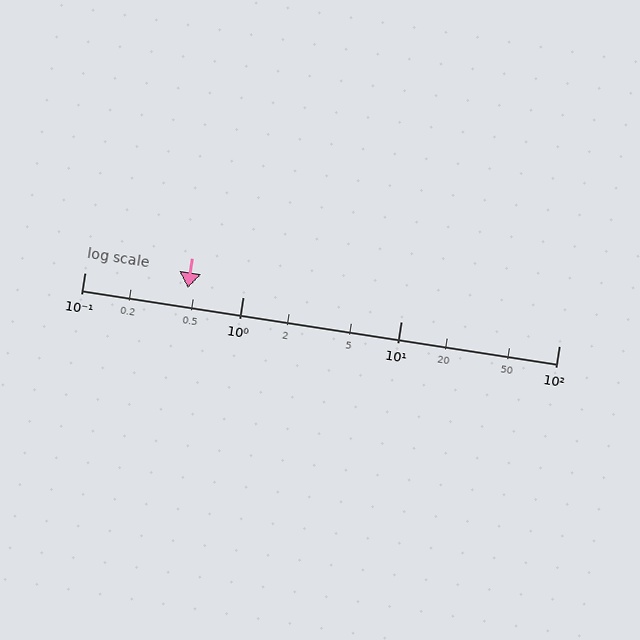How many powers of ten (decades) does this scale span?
The scale spans 3 decades, from 0.1 to 100.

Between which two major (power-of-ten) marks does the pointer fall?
The pointer is between 0.1 and 1.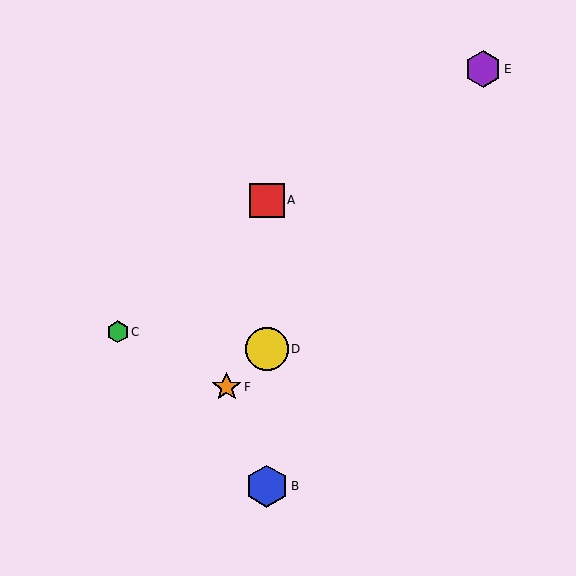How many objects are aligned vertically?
3 objects (A, B, D) are aligned vertically.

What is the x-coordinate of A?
Object A is at x≈267.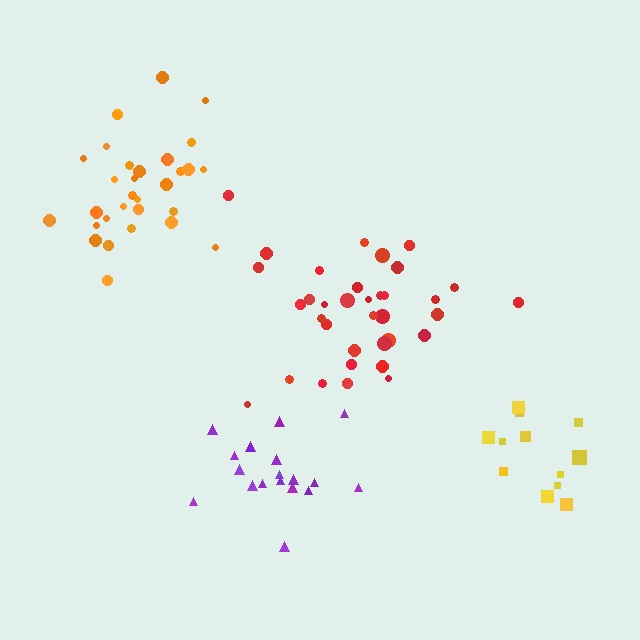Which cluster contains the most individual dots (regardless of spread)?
Red (35).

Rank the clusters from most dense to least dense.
orange, purple, red, yellow.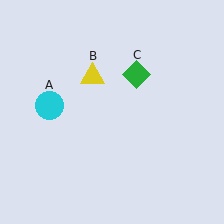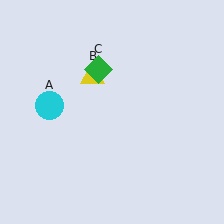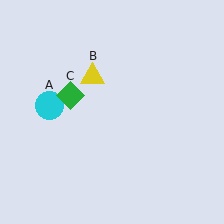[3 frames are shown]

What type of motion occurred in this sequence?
The green diamond (object C) rotated counterclockwise around the center of the scene.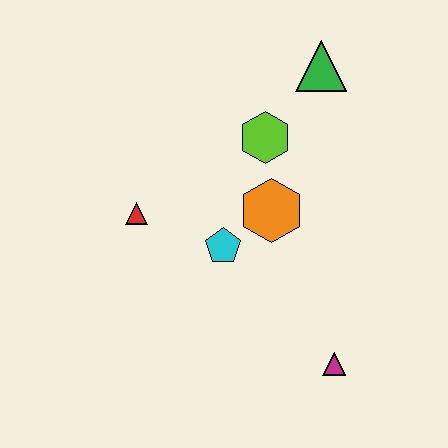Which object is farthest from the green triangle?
The magenta triangle is farthest from the green triangle.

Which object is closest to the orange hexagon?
The cyan pentagon is closest to the orange hexagon.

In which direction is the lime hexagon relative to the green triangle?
The lime hexagon is below the green triangle.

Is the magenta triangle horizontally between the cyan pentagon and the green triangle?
No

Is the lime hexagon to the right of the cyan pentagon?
Yes